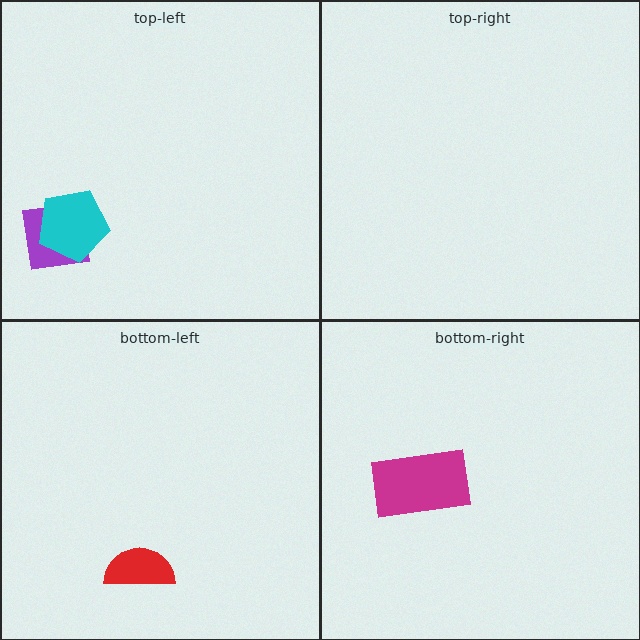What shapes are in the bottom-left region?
The red semicircle.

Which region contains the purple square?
The top-left region.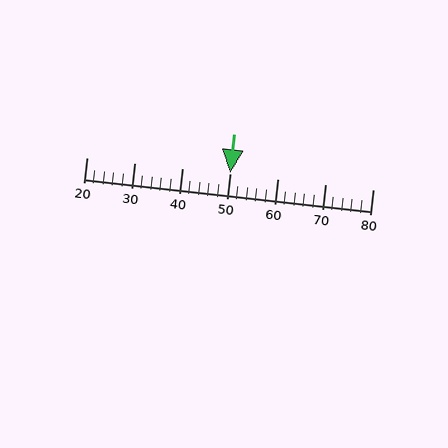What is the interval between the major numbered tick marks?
The major tick marks are spaced 10 units apart.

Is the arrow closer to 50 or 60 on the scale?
The arrow is closer to 50.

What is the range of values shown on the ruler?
The ruler shows values from 20 to 80.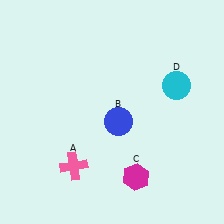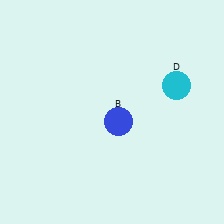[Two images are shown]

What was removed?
The magenta hexagon (C), the pink cross (A) were removed in Image 2.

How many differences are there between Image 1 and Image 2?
There are 2 differences between the two images.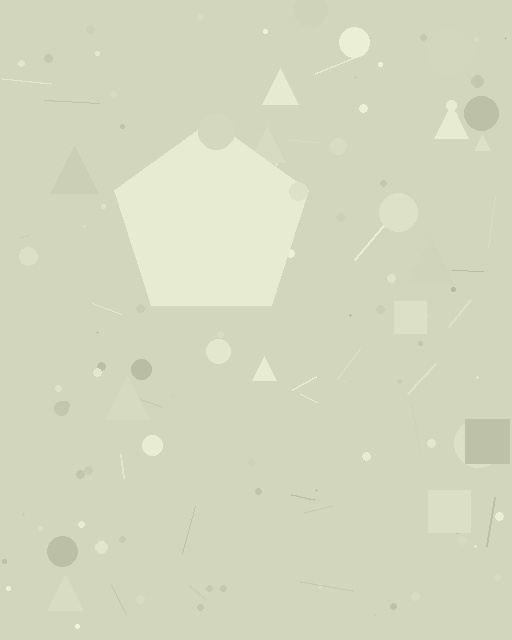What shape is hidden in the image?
A pentagon is hidden in the image.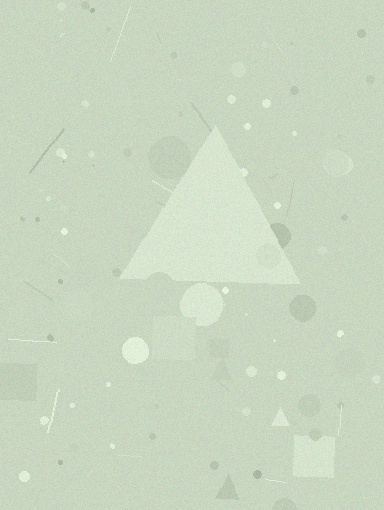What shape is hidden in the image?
A triangle is hidden in the image.